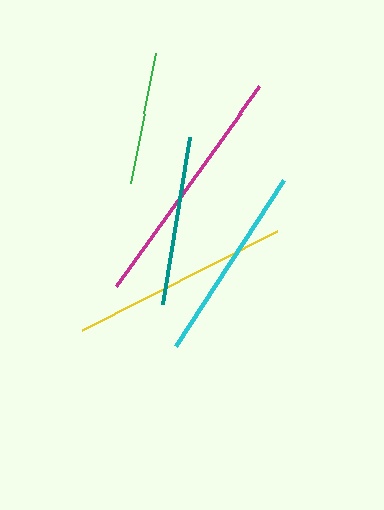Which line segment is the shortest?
The green line is the shortest at approximately 132 pixels.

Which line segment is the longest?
The magenta line is the longest at approximately 247 pixels.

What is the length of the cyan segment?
The cyan segment is approximately 198 pixels long.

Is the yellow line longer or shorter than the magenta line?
The magenta line is longer than the yellow line.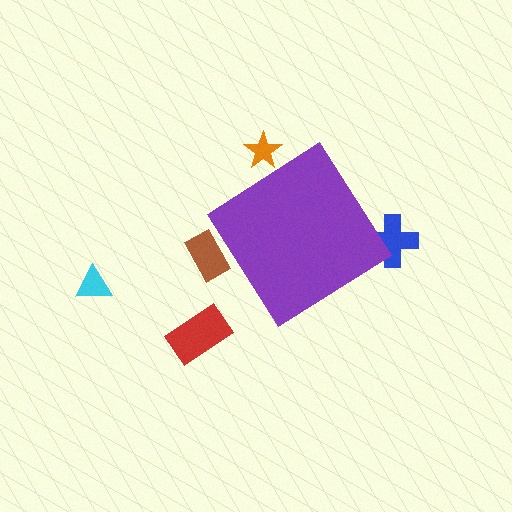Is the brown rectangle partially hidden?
Yes, the brown rectangle is partially hidden behind the purple diamond.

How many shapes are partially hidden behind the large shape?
3 shapes are partially hidden.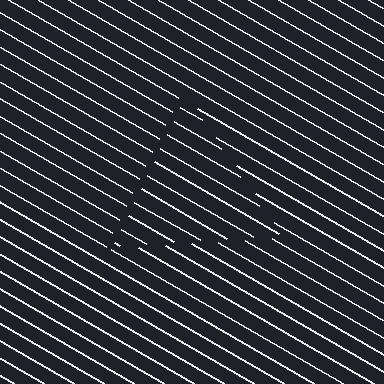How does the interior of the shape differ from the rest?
The interior of the shape contains the same grating, shifted by half a period — the contour is defined by the phase discontinuity where line-ends from the inner and outer gratings abut.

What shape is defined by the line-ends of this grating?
An illusory triangle. The interior of the shape contains the same grating, shifted by half a period — the contour is defined by the phase discontinuity where line-ends from the inner and outer gratings abut.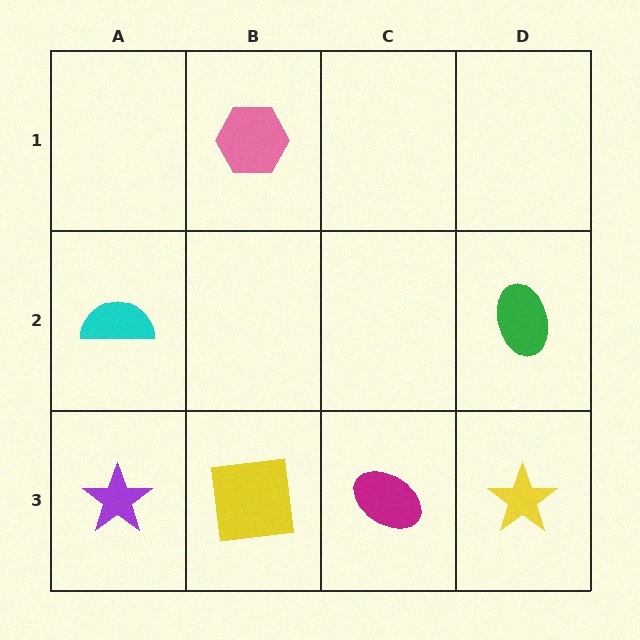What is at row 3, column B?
A yellow square.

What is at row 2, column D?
A green ellipse.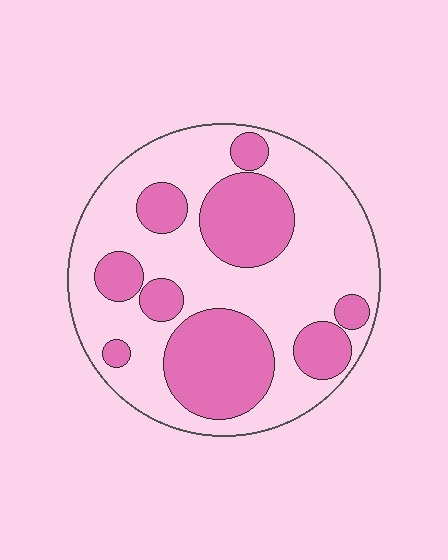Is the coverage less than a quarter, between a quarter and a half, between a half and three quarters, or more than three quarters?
Between a quarter and a half.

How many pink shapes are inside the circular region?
9.